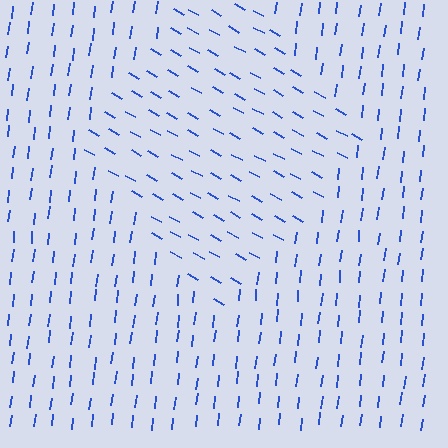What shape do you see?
I see a diamond.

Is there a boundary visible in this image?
Yes, there is a texture boundary formed by a change in line orientation.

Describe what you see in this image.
The image is filled with small blue line segments. A diamond region in the image has lines oriented differently from the surrounding lines, creating a visible texture boundary.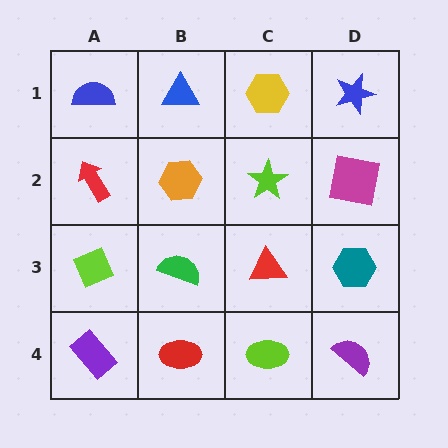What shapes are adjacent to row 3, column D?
A magenta square (row 2, column D), a purple semicircle (row 4, column D), a red triangle (row 3, column C).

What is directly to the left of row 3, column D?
A red triangle.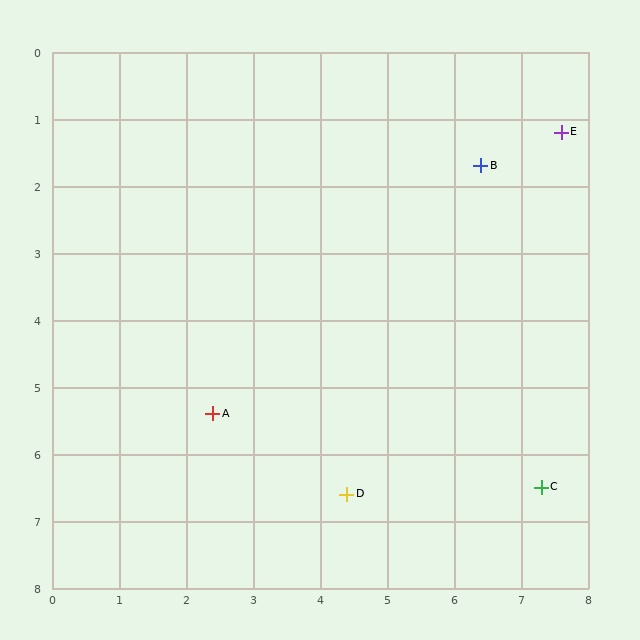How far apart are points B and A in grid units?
Points B and A are about 5.4 grid units apart.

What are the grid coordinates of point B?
Point B is at approximately (6.4, 1.7).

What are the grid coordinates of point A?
Point A is at approximately (2.4, 5.4).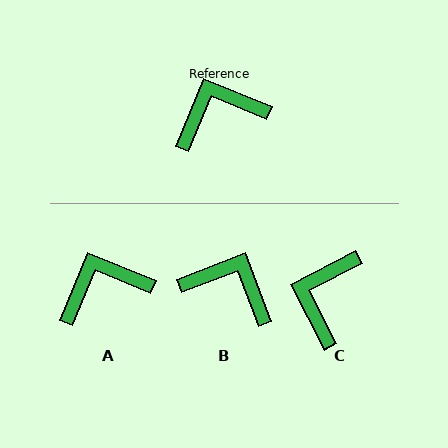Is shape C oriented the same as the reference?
No, it is off by about 50 degrees.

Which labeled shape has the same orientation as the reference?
A.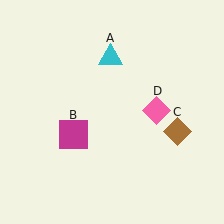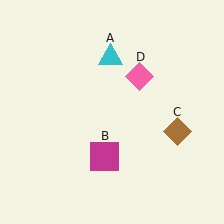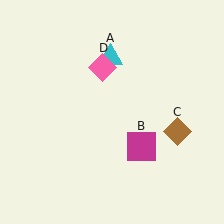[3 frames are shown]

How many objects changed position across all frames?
2 objects changed position: magenta square (object B), pink diamond (object D).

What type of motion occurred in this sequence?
The magenta square (object B), pink diamond (object D) rotated counterclockwise around the center of the scene.